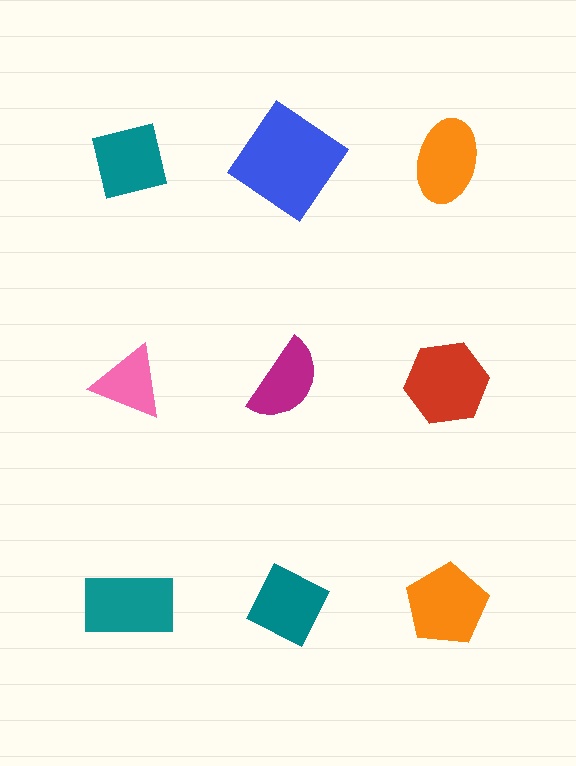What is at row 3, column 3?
An orange pentagon.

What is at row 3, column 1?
A teal rectangle.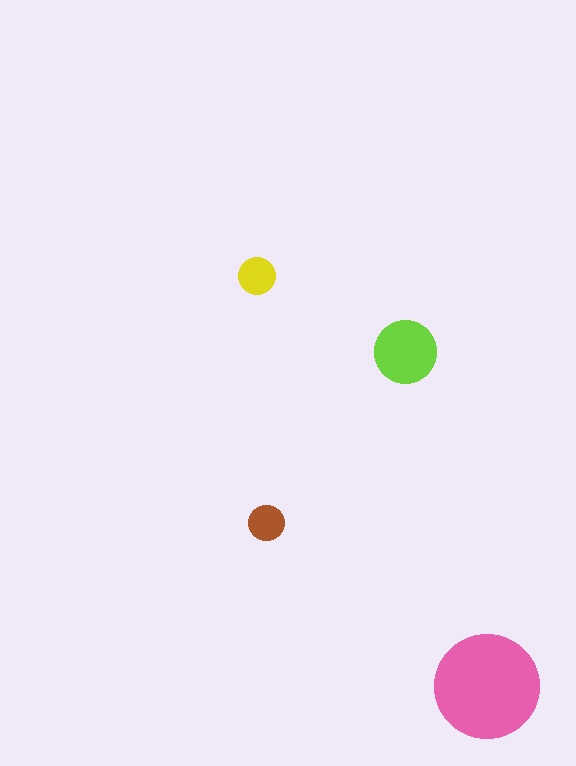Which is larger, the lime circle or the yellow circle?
The lime one.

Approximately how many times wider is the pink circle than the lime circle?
About 1.5 times wider.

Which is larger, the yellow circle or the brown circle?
The yellow one.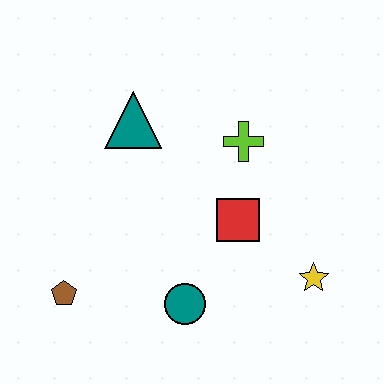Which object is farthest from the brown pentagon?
The yellow star is farthest from the brown pentagon.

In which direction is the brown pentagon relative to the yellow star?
The brown pentagon is to the left of the yellow star.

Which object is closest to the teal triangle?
The lime cross is closest to the teal triangle.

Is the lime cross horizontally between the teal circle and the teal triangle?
No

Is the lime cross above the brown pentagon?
Yes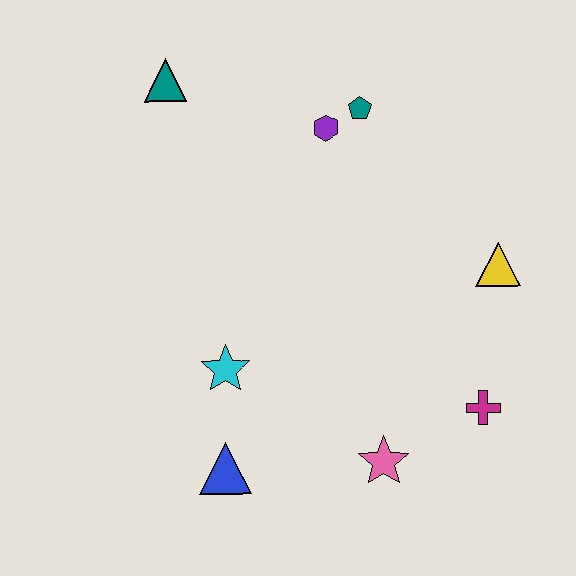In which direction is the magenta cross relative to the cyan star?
The magenta cross is to the right of the cyan star.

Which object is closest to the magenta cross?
The pink star is closest to the magenta cross.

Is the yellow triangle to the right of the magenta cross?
Yes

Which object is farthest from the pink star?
The teal triangle is farthest from the pink star.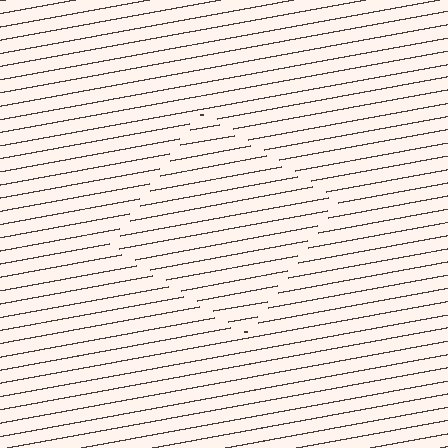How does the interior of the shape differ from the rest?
The interior of the shape contains the same grating, shifted by half a period — the contour is defined by the phase discontinuity where line-ends from the inner and outer gratings abut.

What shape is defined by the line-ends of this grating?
An illusory square. The interior of the shape contains the same grating, shifted by half a period — the contour is defined by the phase discontinuity where line-ends from the inner and outer gratings abut.